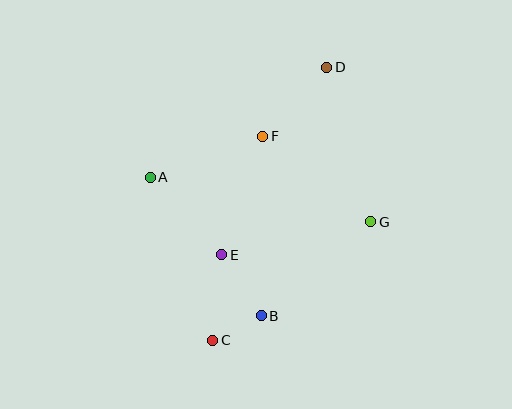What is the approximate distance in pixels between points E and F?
The distance between E and F is approximately 125 pixels.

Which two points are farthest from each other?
Points C and D are farthest from each other.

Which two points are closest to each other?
Points B and C are closest to each other.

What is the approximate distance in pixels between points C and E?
The distance between C and E is approximately 86 pixels.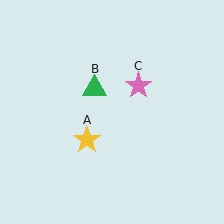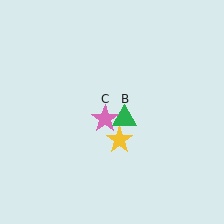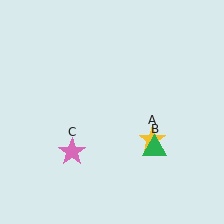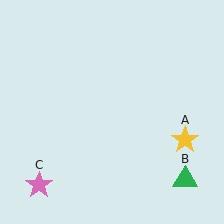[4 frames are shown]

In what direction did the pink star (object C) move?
The pink star (object C) moved down and to the left.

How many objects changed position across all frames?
3 objects changed position: yellow star (object A), green triangle (object B), pink star (object C).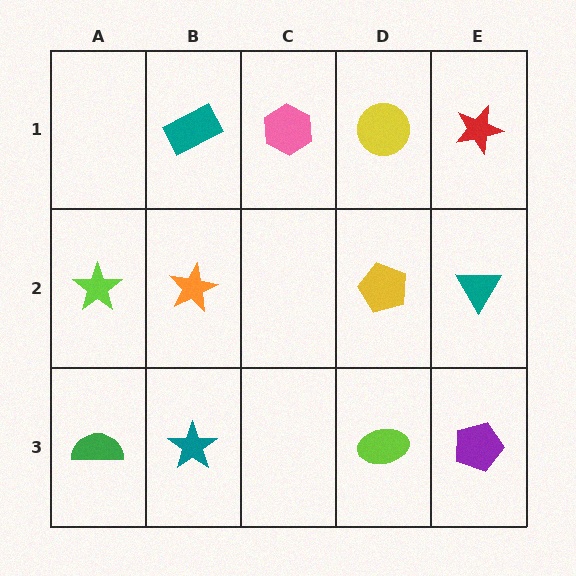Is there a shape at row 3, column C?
No, that cell is empty.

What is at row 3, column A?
A green semicircle.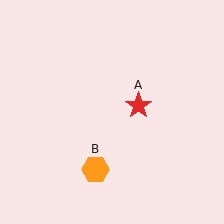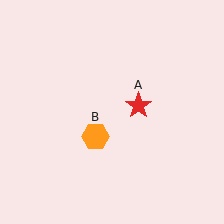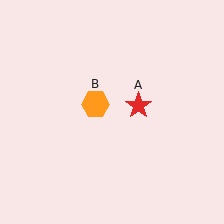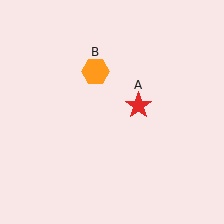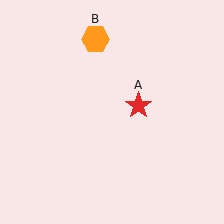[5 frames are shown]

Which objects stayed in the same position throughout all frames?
Red star (object A) remained stationary.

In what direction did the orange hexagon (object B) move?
The orange hexagon (object B) moved up.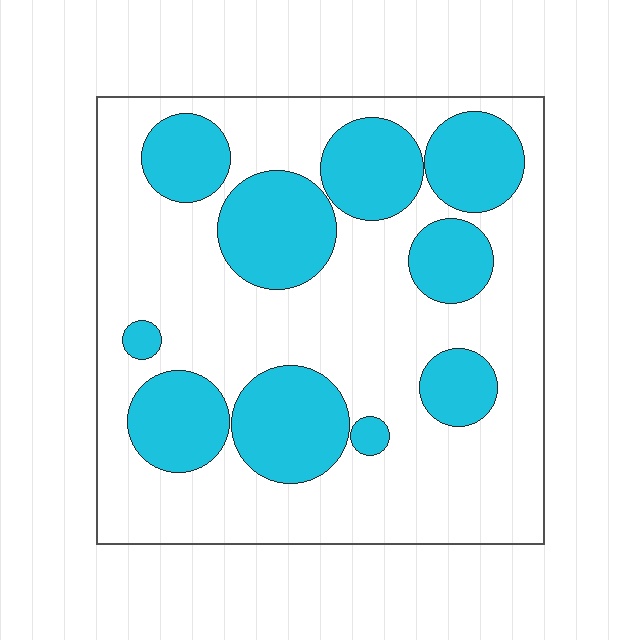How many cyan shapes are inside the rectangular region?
10.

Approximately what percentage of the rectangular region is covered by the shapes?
Approximately 35%.